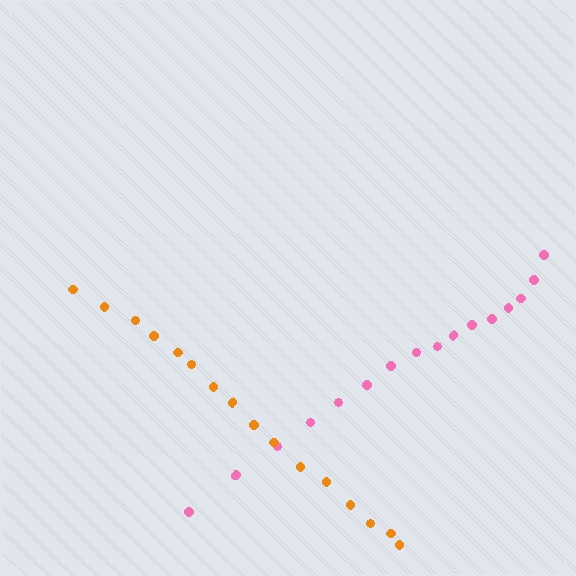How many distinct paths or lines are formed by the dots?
There are 2 distinct paths.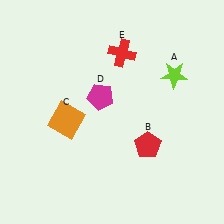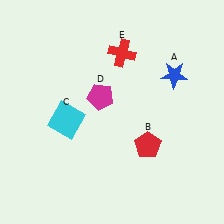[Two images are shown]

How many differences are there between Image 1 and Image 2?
There are 2 differences between the two images.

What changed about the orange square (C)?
In Image 1, C is orange. In Image 2, it changed to cyan.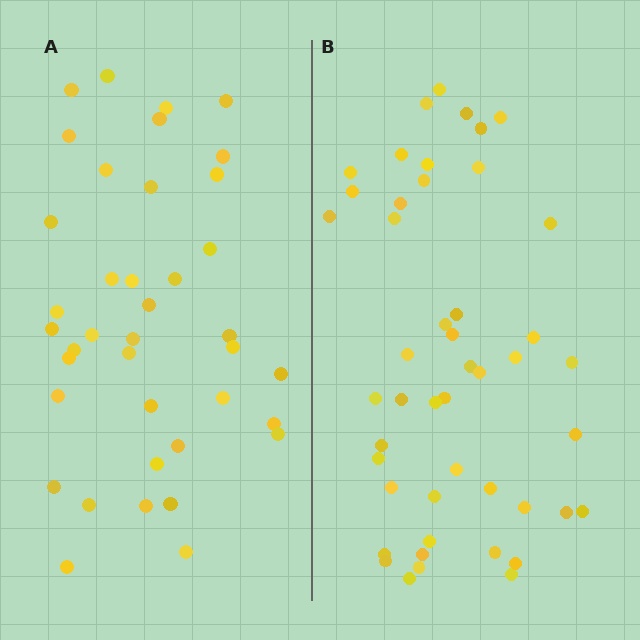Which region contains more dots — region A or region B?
Region B (the right region) has more dots.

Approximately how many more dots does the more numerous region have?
Region B has roughly 8 or so more dots than region A.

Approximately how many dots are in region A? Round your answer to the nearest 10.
About 40 dots. (The exact count is 39, which rounds to 40.)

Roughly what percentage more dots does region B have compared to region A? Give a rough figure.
About 20% more.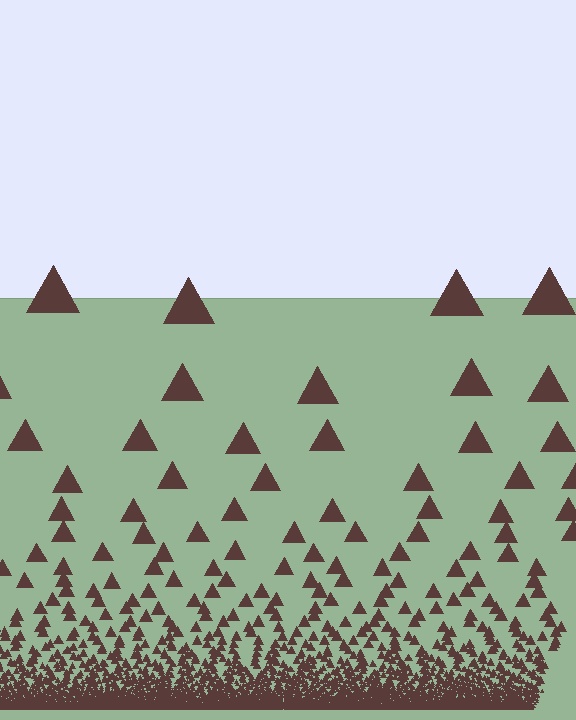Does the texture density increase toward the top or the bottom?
Density increases toward the bottom.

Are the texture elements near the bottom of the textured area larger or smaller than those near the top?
Smaller. The gradient is inverted — elements near the bottom are smaller and denser.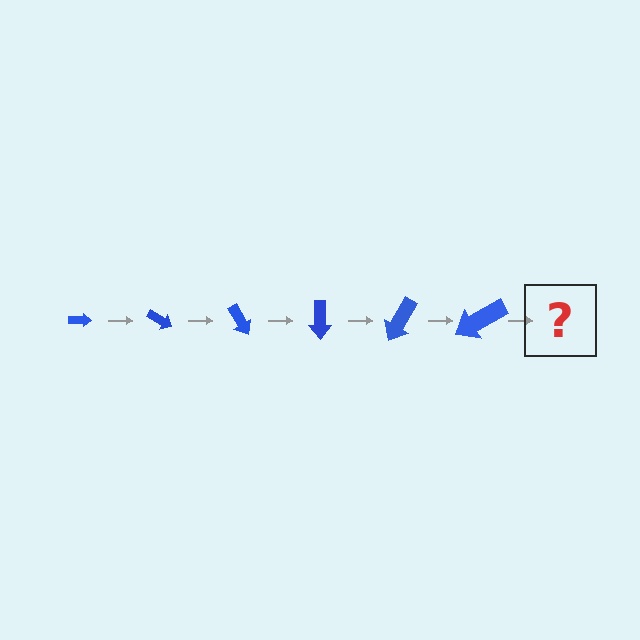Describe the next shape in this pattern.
It should be an arrow, larger than the previous one and rotated 180 degrees from the start.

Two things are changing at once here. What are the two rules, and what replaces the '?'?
The two rules are that the arrow grows larger each step and it rotates 30 degrees each step. The '?' should be an arrow, larger than the previous one and rotated 180 degrees from the start.